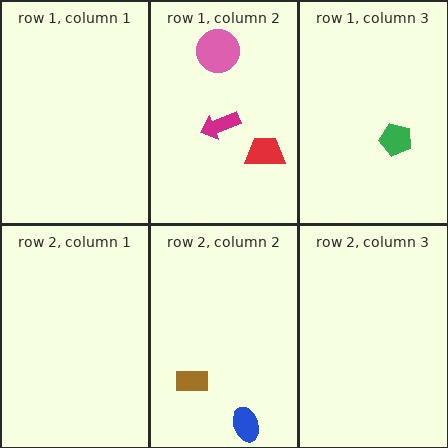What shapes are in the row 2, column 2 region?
The blue ellipse, the brown rectangle.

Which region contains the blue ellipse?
The row 2, column 2 region.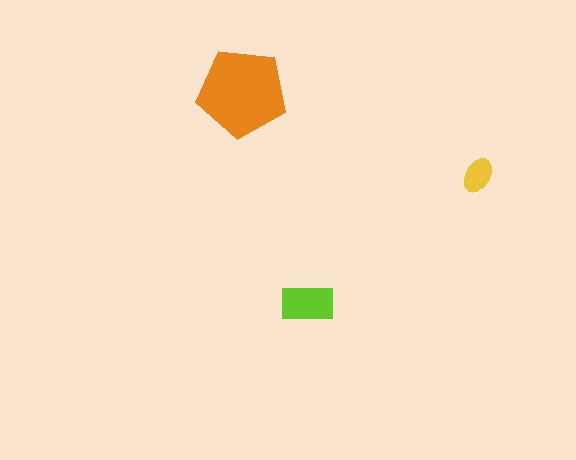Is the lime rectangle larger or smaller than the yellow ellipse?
Larger.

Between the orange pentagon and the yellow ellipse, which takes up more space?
The orange pentagon.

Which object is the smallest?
The yellow ellipse.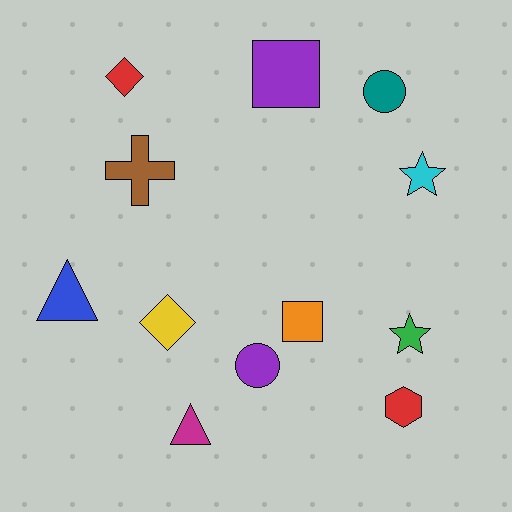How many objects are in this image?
There are 12 objects.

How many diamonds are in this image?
There are 2 diamonds.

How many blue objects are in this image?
There is 1 blue object.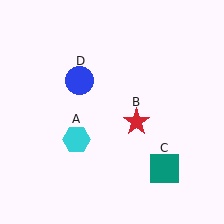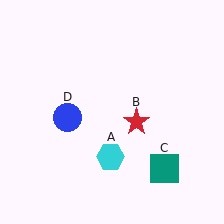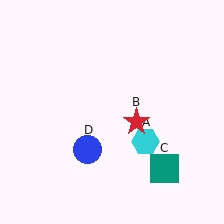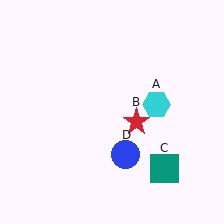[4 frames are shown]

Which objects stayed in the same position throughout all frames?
Red star (object B) and teal square (object C) remained stationary.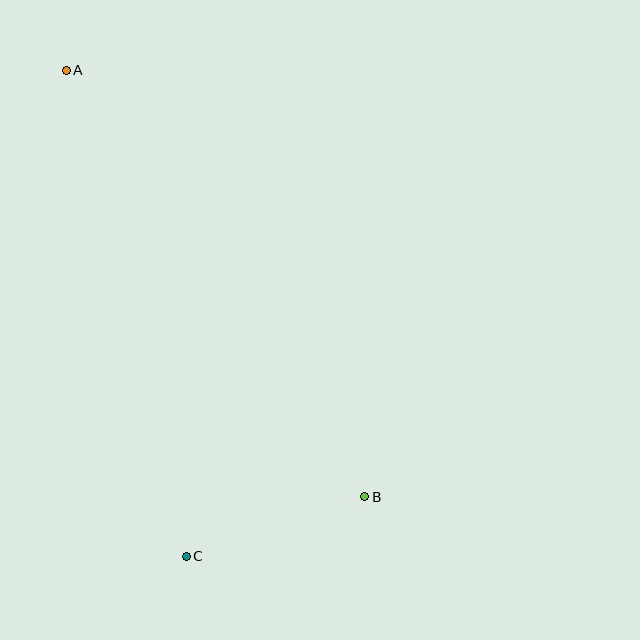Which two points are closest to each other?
Points B and C are closest to each other.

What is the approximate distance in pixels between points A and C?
The distance between A and C is approximately 500 pixels.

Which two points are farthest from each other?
Points A and B are farthest from each other.